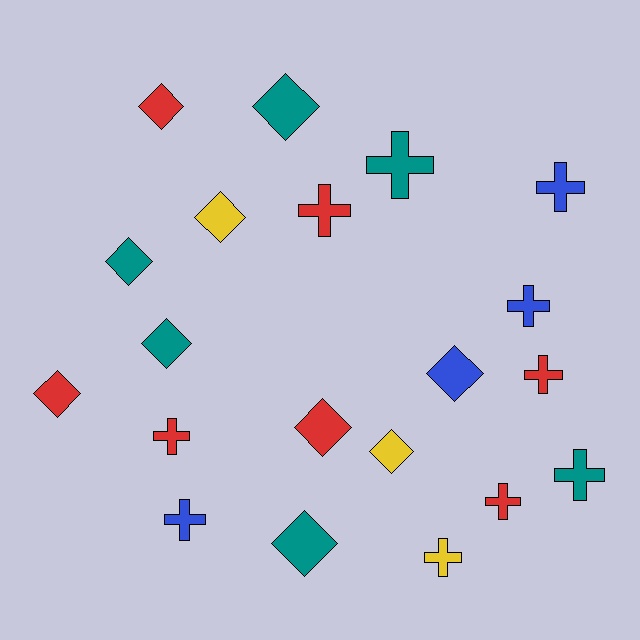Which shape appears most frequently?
Diamond, with 10 objects.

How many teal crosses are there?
There are 2 teal crosses.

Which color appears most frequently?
Red, with 7 objects.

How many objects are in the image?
There are 20 objects.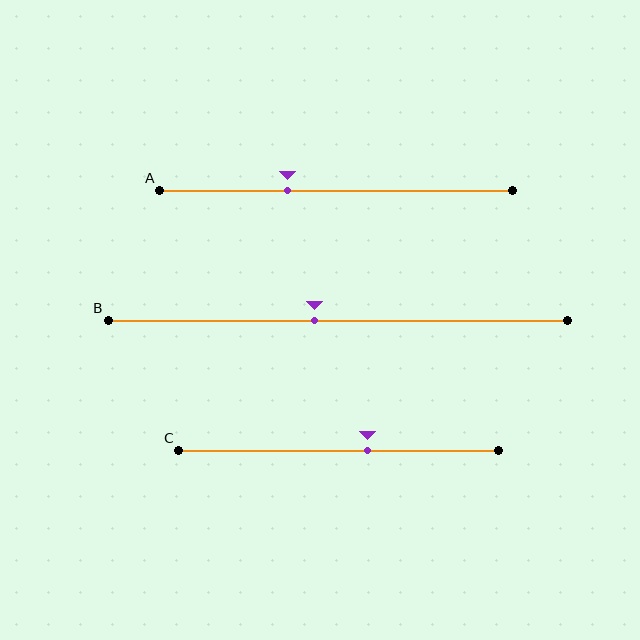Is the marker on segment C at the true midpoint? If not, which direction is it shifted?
No, the marker on segment C is shifted to the right by about 9% of the segment length.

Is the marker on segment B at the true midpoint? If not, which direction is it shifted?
No, the marker on segment B is shifted to the left by about 5% of the segment length.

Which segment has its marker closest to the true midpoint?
Segment B has its marker closest to the true midpoint.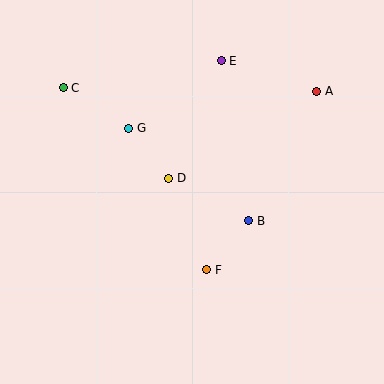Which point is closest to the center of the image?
Point D at (169, 178) is closest to the center.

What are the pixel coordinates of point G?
Point G is at (129, 128).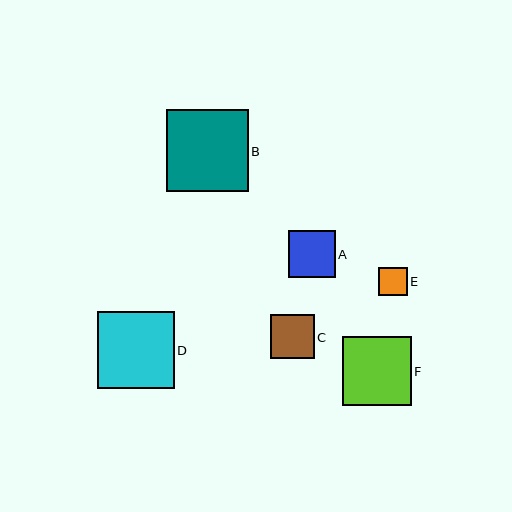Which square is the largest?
Square B is the largest with a size of approximately 82 pixels.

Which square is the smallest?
Square E is the smallest with a size of approximately 29 pixels.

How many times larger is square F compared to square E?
Square F is approximately 2.4 times the size of square E.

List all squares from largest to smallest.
From largest to smallest: B, D, F, A, C, E.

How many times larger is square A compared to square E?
Square A is approximately 1.6 times the size of square E.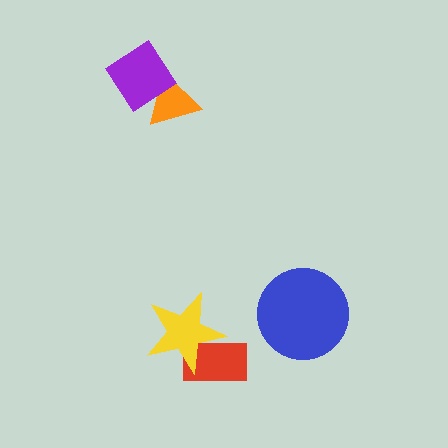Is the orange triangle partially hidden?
Yes, it is partially covered by another shape.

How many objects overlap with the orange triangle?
1 object overlaps with the orange triangle.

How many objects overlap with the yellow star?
1 object overlaps with the yellow star.